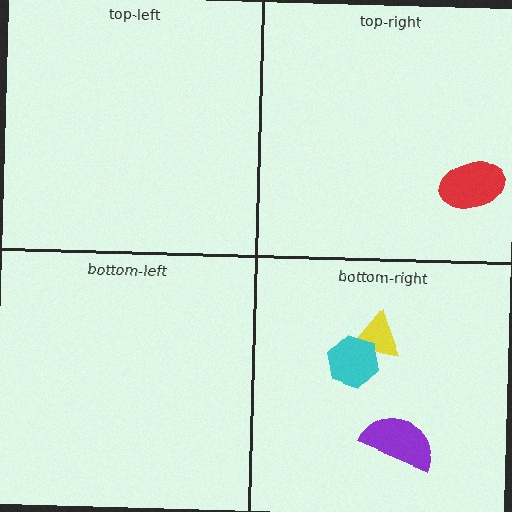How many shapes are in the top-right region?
1.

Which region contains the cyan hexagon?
The bottom-right region.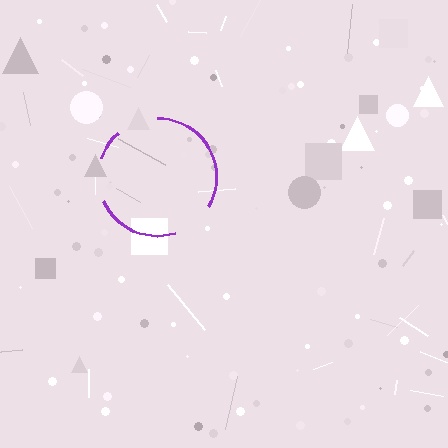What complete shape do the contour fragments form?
The contour fragments form a circle.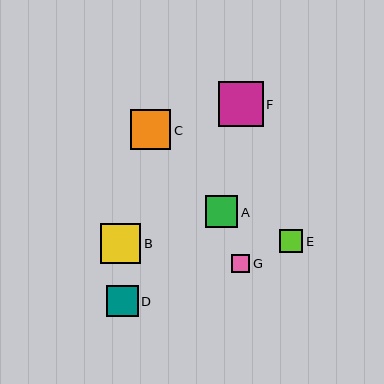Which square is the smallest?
Square G is the smallest with a size of approximately 18 pixels.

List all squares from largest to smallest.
From largest to smallest: F, C, B, A, D, E, G.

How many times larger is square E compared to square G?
Square E is approximately 1.3 times the size of square G.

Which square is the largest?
Square F is the largest with a size of approximately 45 pixels.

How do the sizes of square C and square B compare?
Square C and square B are approximately the same size.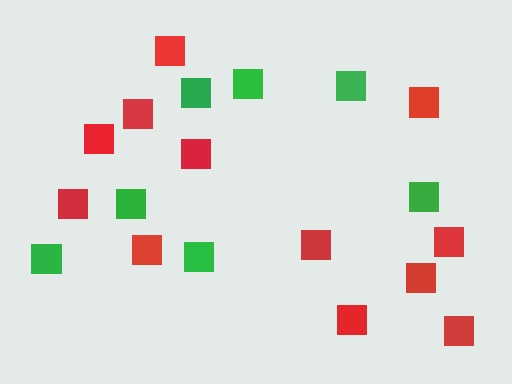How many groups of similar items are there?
There are 2 groups: one group of green squares (7) and one group of red squares (12).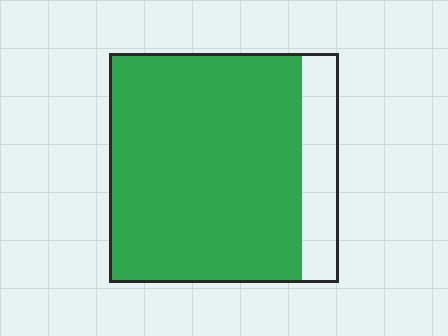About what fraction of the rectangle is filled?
About five sixths (5/6).